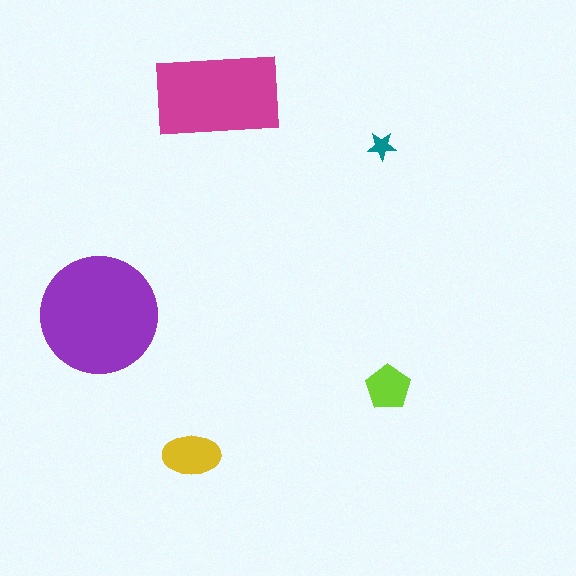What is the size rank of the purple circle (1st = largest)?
1st.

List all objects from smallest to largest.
The teal star, the lime pentagon, the yellow ellipse, the magenta rectangle, the purple circle.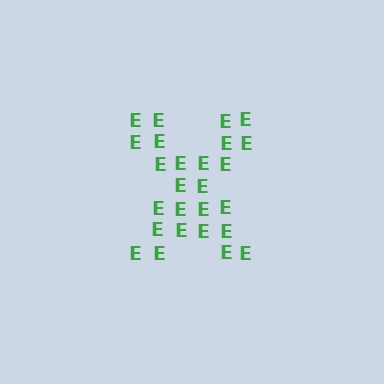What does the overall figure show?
The overall figure shows the letter X.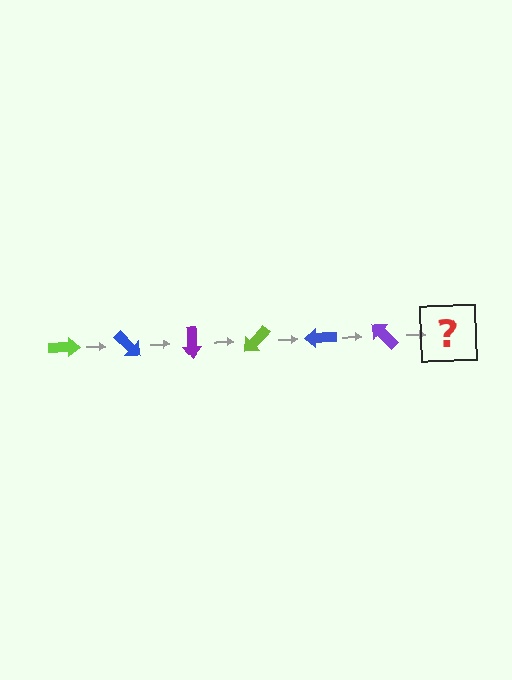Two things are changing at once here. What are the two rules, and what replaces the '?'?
The two rules are that it rotates 45 degrees each step and the color cycles through lime, blue, and purple. The '?' should be a lime arrow, rotated 270 degrees from the start.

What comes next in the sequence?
The next element should be a lime arrow, rotated 270 degrees from the start.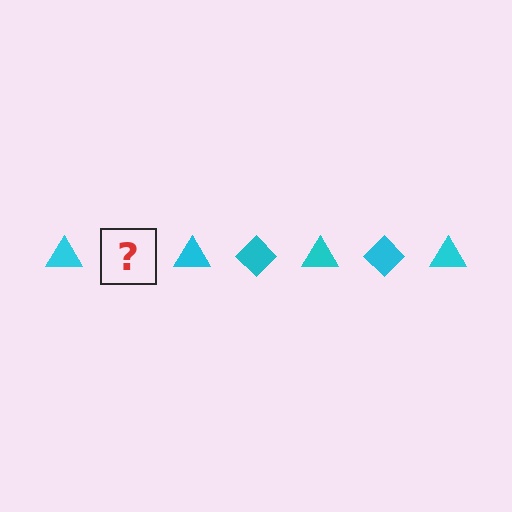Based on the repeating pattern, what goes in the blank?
The blank should be a cyan diamond.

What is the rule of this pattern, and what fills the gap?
The rule is that the pattern cycles through triangle, diamond shapes in cyan. The gap should be filled with a cyan diamond.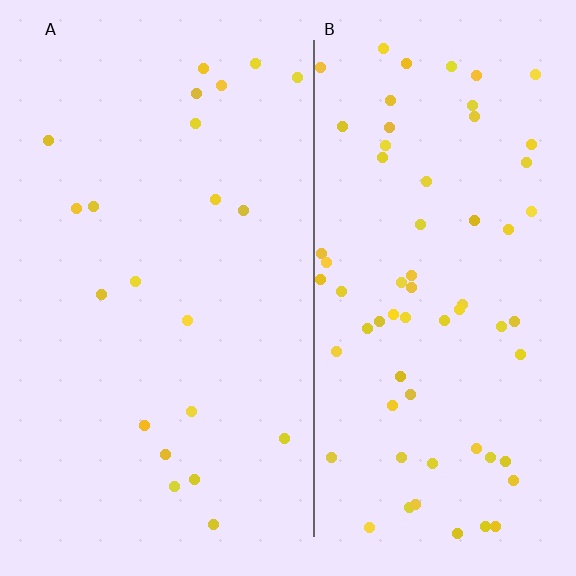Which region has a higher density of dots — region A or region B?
B (the right).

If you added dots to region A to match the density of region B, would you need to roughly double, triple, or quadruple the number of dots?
Approximately triple.